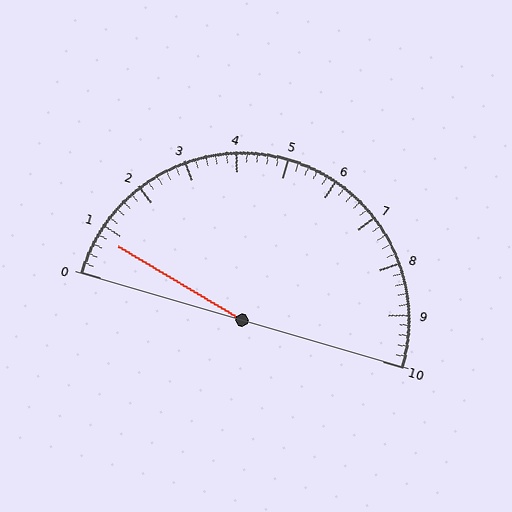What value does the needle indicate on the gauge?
The needle indicates approximately 0.8.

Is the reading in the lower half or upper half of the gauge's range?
The reading is in the lower half of the range (0 to 10).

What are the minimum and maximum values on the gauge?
The gauge ranges from 0 to 10.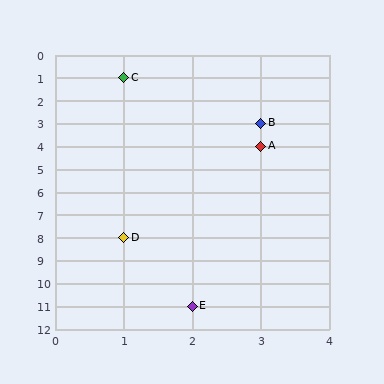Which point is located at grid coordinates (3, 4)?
Point A is at (3, 4).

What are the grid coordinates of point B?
Point B is at grid coordinates (3, 3).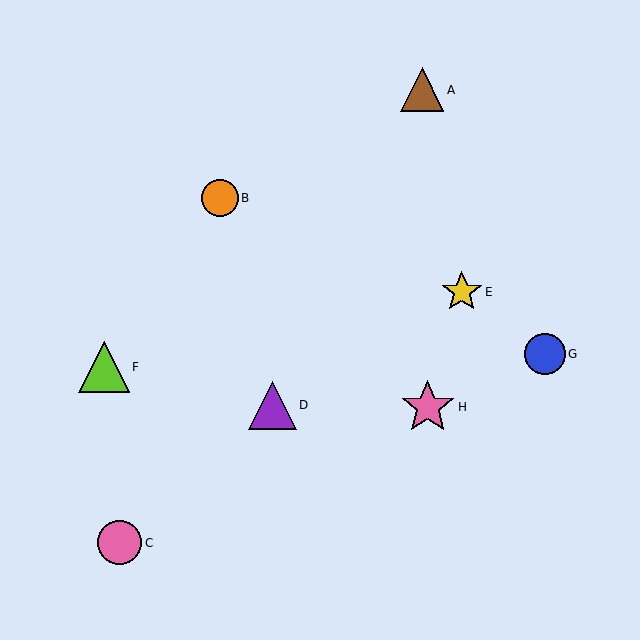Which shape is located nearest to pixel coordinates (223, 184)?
The orange circle (labeled B) at (220, 198) is nearest to that location.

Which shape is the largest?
The pink star (labeled H) is the largest.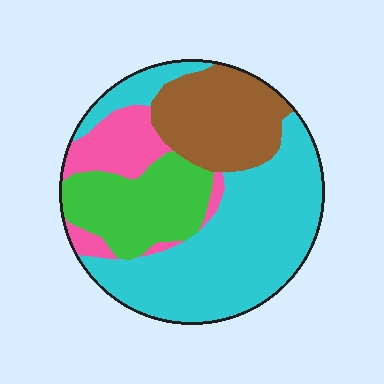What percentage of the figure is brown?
Brown takes up about one fifth (1/5) of the figure.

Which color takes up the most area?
Cyan, at roughly 50%.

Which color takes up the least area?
Pink, at roughly 15%.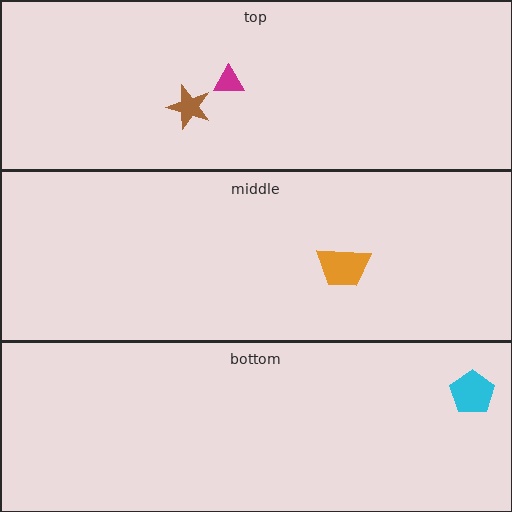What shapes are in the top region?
The brown star, the magenta triangle.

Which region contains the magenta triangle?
The top region.